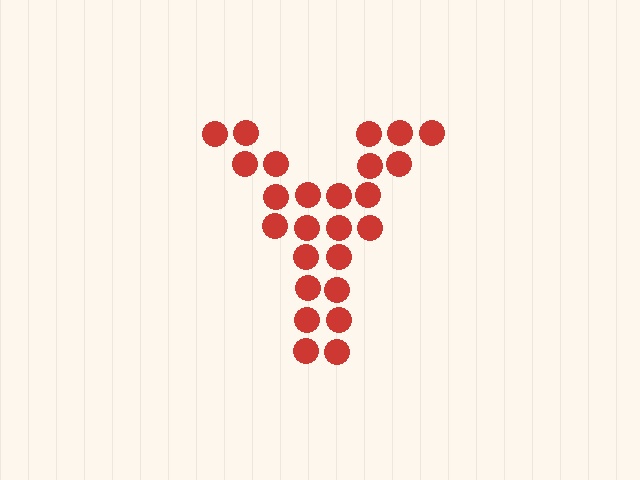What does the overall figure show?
The overall figure shows the letter Y.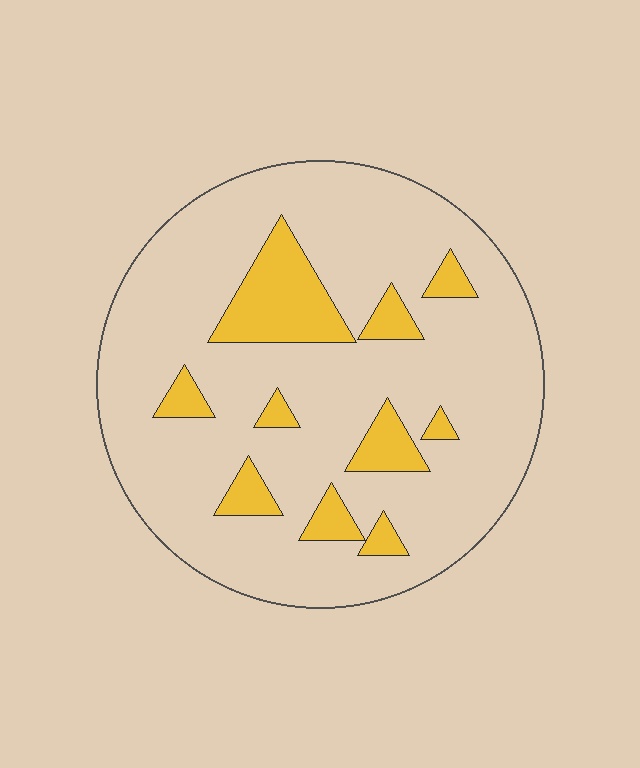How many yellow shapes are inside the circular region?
10.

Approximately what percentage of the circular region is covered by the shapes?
Approximately 15%.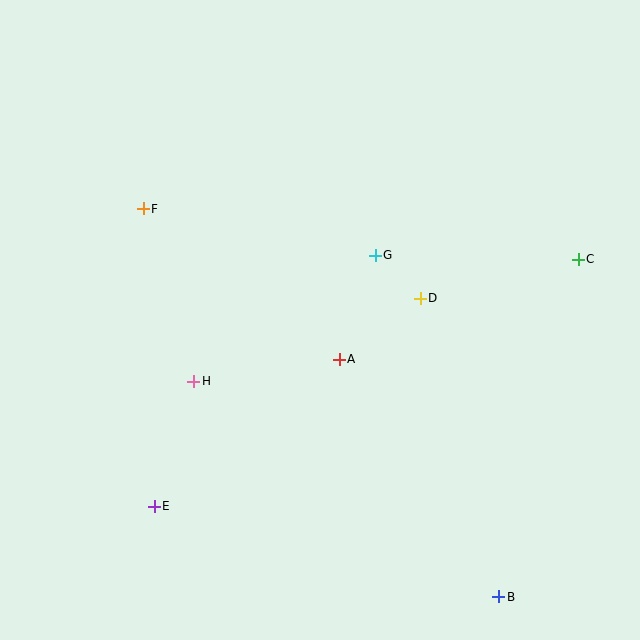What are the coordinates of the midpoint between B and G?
The midpoint between B and G is at (437, 426).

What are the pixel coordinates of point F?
Point F is at (143, 209).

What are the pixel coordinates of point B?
Point B is at (499, 597).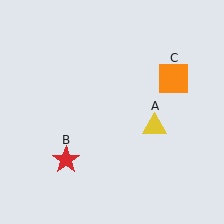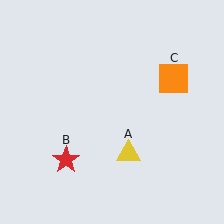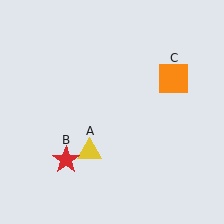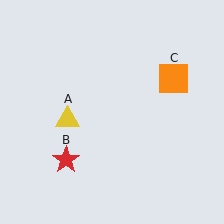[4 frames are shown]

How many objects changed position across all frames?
1 object changed position: yellow triangle (object A).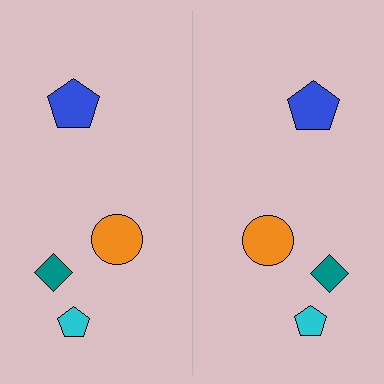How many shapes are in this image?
There are 8 shapes in this image.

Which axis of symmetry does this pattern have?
The pattern has a vertical axis of symmetry running through the center of the image.